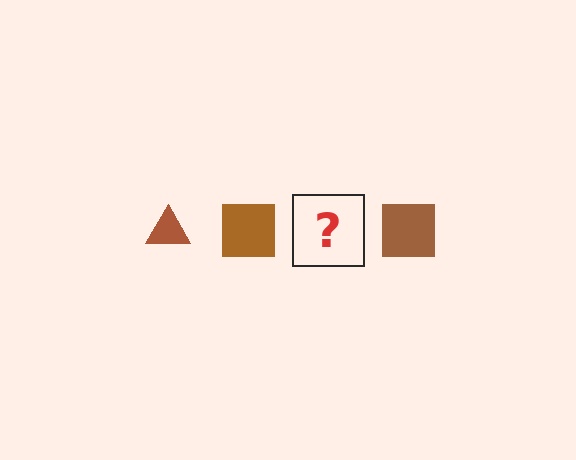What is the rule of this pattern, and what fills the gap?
The rule is that the pattern cycles through triangle, square shapes in brown. The gap should be filled with a brown triangle.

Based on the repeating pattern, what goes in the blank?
The blank should be a brown triangle.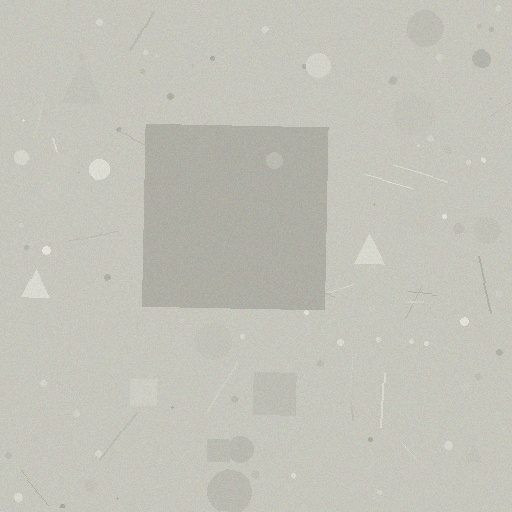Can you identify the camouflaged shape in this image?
The camouflaged shape is a square.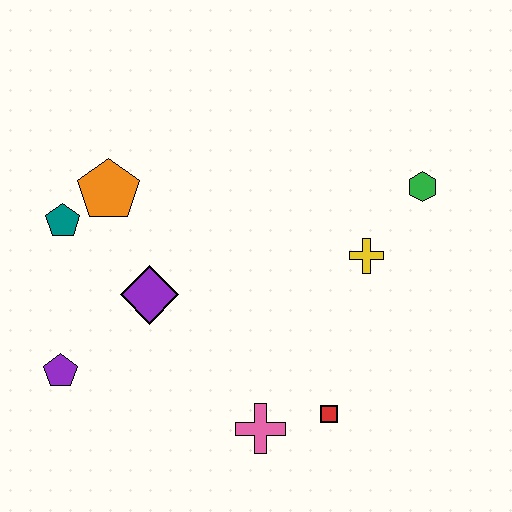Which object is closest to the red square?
The pink cross is closest to the red square.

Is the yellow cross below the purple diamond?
No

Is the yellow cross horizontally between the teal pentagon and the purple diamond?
No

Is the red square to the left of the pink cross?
No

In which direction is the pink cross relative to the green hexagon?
The pink cross is below the green hexagon.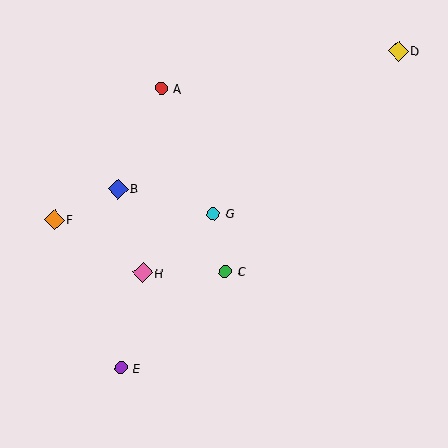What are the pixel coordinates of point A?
Point A is at (161, 89).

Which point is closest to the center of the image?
Point G at (213, 214) is closest to the center.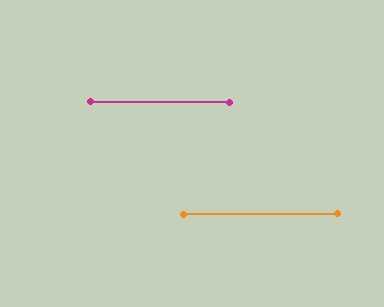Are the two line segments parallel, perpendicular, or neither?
Parallel — their directions differ by only 0.8°.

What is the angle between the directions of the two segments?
Approximately 1 degree.